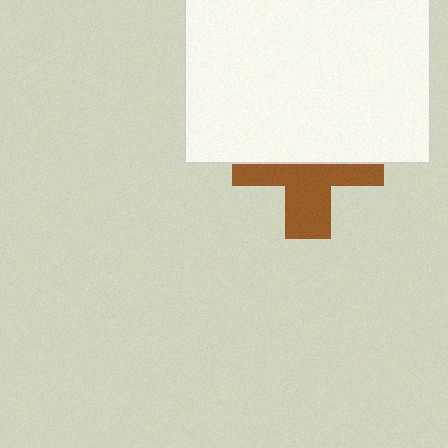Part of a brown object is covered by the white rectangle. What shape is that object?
It is a cross.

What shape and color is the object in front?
The object in front is a white rectangle.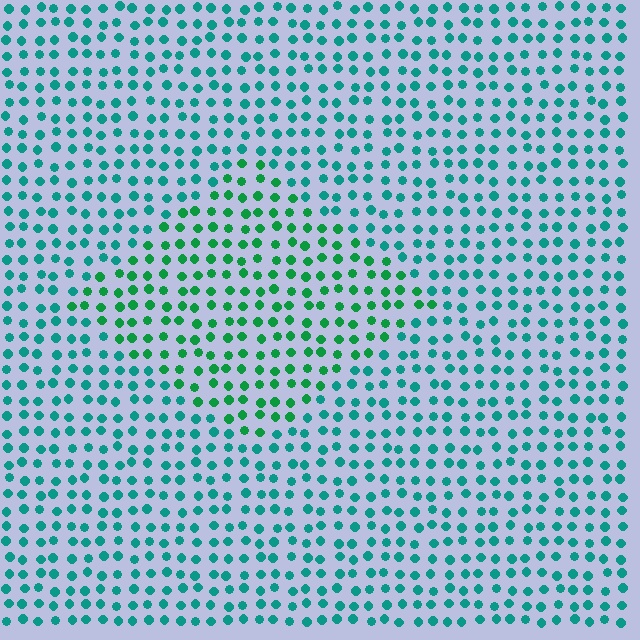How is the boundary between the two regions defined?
The boundary is defined purely by a slight shift in hue (about 32 degrees). Spacing, size, and orientation are identical on both sides.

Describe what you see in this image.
The image is filled with small teal elements in a uniform arrangement. A diamond-shaped region is visible where the elements are tinted to a slightly different hue, forming a subtle color boundary.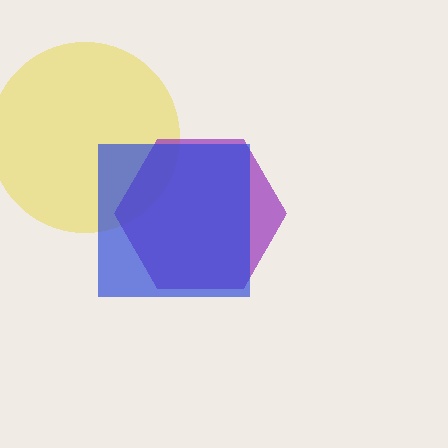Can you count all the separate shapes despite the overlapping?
Yes, there are 3 separate shapes.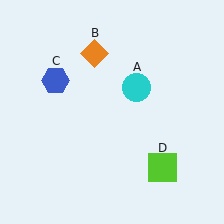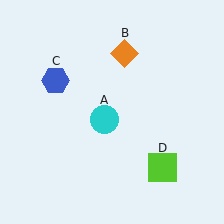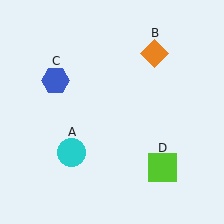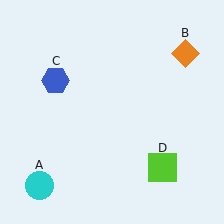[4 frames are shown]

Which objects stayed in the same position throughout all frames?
Blue hexagon (object C) and lime square (object D) remained stationary.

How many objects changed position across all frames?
2 objects changed position: cyan circle (object A), orange diamond (object B).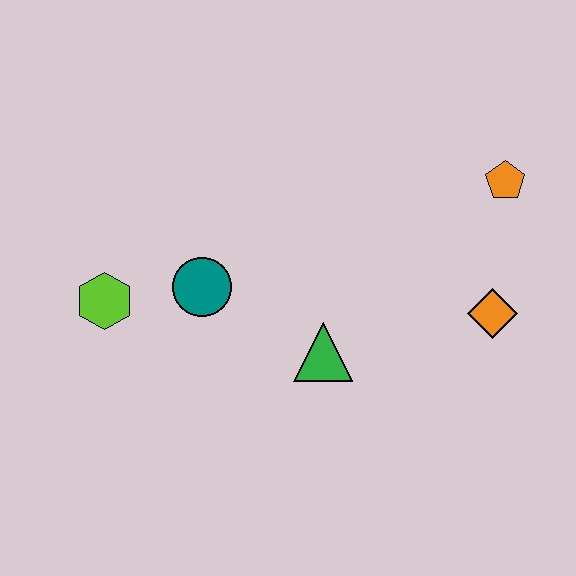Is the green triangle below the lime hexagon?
Yes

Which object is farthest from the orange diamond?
The lime hexagon is farthest from the orange diamond.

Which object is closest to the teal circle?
The lime hexagon is closest to the teal circle.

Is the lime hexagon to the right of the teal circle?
No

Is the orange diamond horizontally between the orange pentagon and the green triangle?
Yes